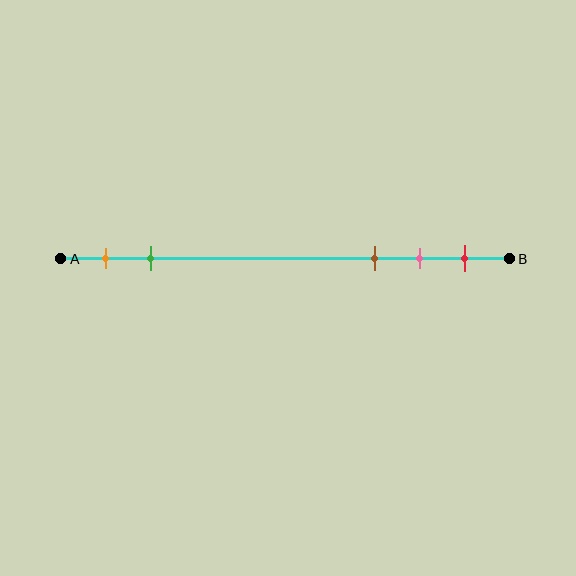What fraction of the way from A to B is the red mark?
The red mark is approximately 90% (0.9) of the way from A to B.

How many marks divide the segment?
There are 5 marks dividing the segment.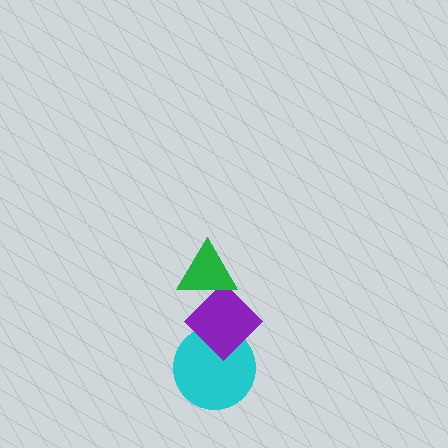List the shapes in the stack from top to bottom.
From top to bottom: the green triangle, the purple diamond, the cyan circle.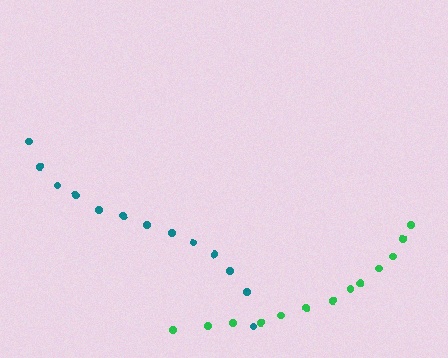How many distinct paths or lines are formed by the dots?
There are 2 distinct paths.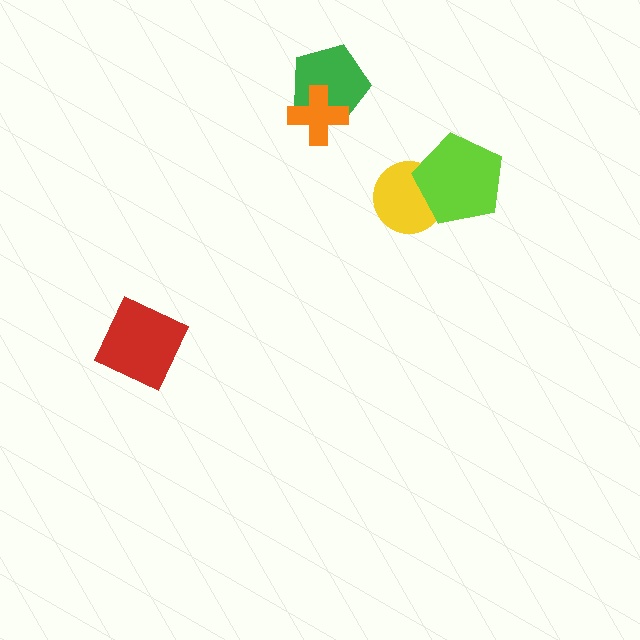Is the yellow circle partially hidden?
Yes, it is partially covered by another shape.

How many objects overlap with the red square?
0 objects overlap with the red square.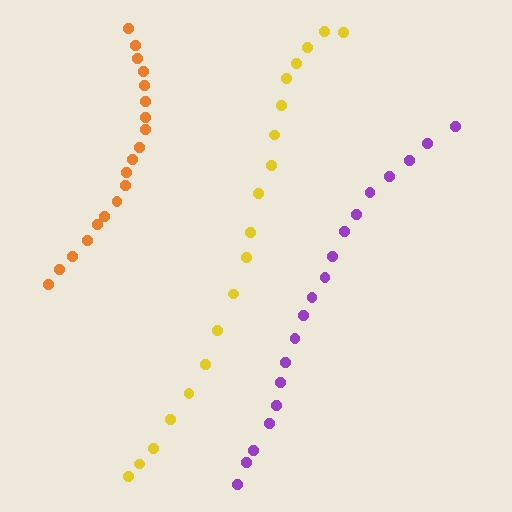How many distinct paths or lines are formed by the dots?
There are 3 distinct paths.